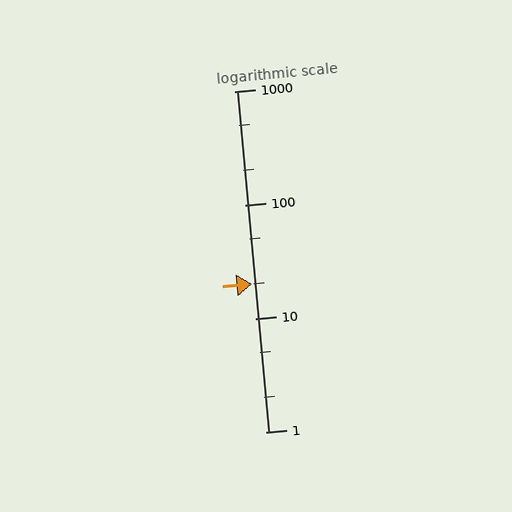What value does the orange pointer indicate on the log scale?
The pointer indicates approximately 20.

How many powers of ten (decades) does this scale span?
The scale spans 3 decades, from 1 to 1000.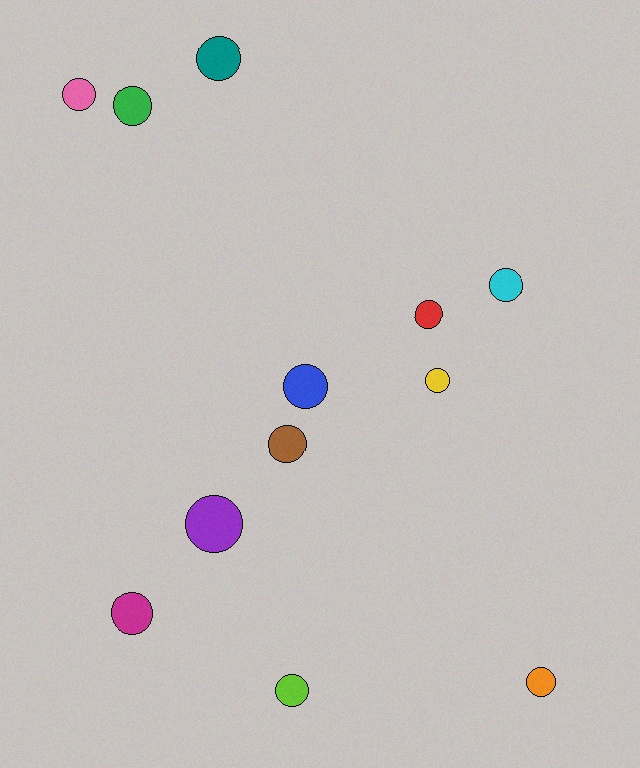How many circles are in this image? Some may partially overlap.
There are 12 circles.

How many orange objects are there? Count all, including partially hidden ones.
There is 1 orange object.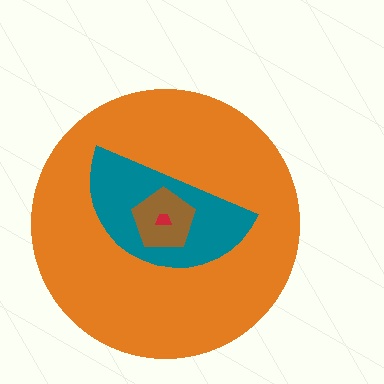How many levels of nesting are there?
4.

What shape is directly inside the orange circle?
The teal semicircle.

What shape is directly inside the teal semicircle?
The brown pentagon.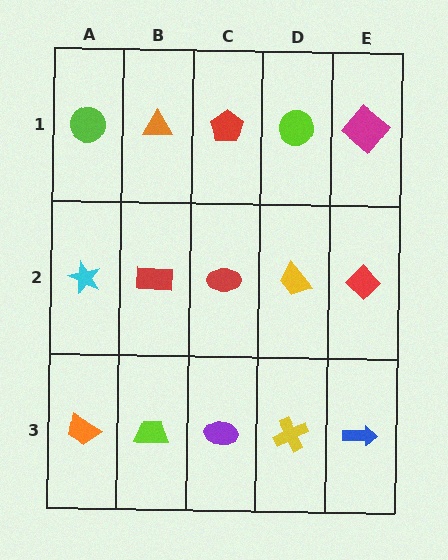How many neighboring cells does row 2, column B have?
4.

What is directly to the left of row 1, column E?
A lime circle.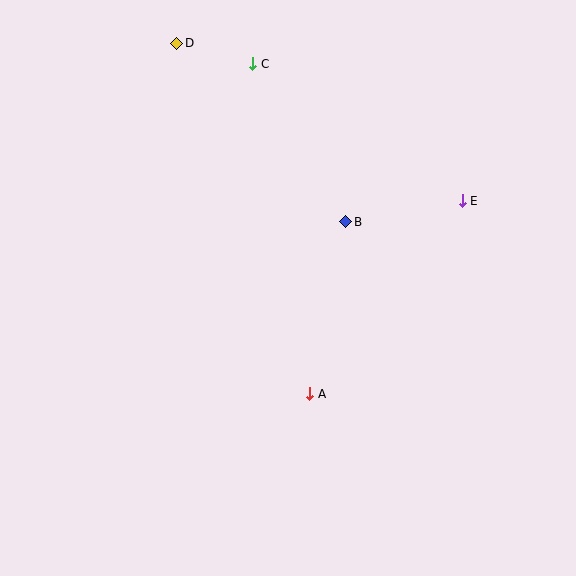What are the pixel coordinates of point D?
Point D is at (177, 43).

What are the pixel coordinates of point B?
Point B is at (346, 222).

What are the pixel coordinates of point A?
Point A is at (310, 394).